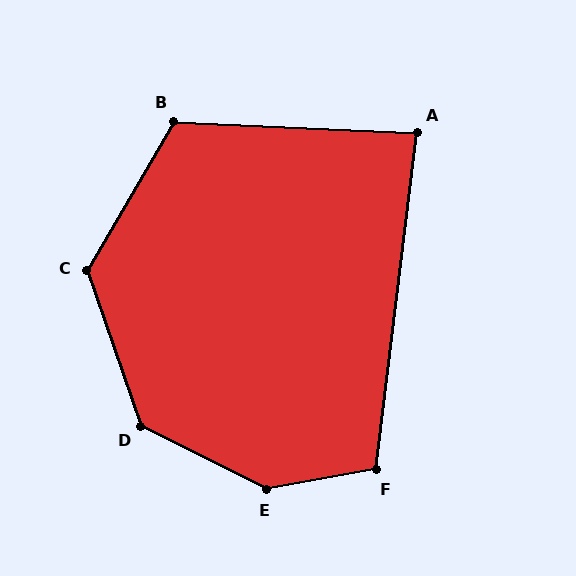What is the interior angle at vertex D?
Approximately 136 degrees (obtuse).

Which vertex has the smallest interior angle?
A, at approximately 86 degrees.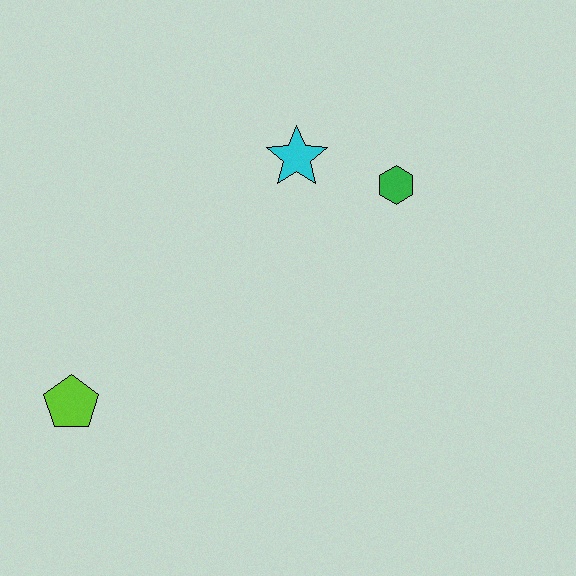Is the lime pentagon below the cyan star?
Yes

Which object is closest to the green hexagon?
The cyan star is closest to the green hexagon.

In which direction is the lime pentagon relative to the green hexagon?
The lime pentagon is to the left of the green hexagon.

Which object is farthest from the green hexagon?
The lime pentagon is farthest from the green hexagon.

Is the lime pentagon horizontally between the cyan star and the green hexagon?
No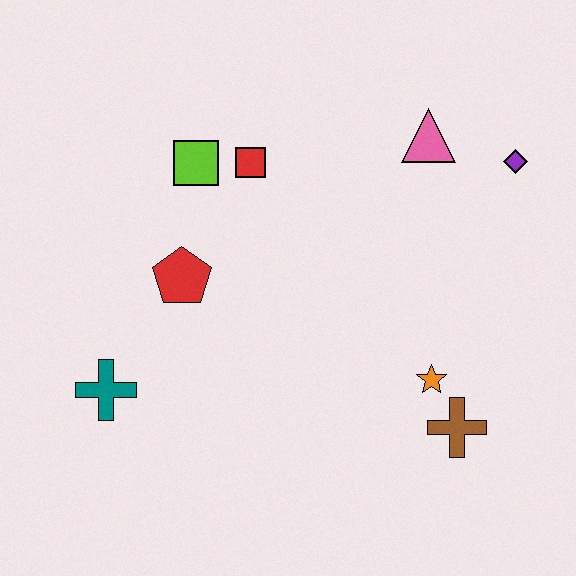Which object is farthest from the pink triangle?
The teal cross is farthest from the pink triangle.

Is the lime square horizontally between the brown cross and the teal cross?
Yes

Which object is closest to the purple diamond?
The pink triangle is closest to the purple diamond.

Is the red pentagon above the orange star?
Yes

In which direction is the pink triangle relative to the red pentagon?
The pink triangle is to the right of the red pentagon.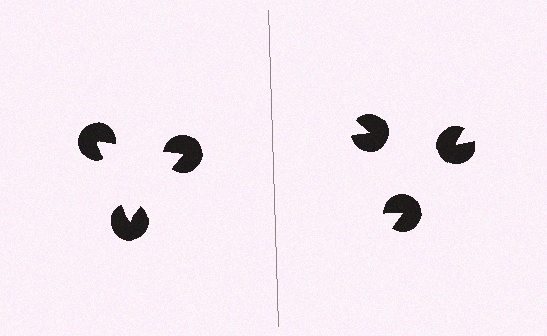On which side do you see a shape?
An illusory triangle appears on the left side. On the right side the wedge cuts are rotated, so no coherent shape forms.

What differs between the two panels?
The pac-man discs are positioned identically on both sides; only the wedge orientations differ. On the left they align to a triangle; on the right they are misaligned.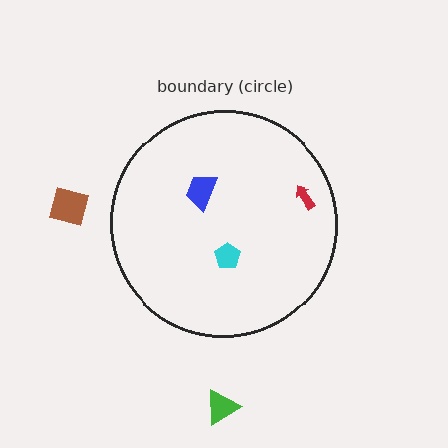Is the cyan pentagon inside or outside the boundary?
Inside.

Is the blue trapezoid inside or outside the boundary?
Inside.